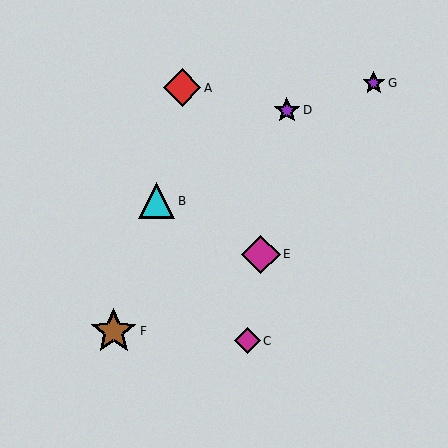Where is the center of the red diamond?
The center of the red diamond is at (182, 88).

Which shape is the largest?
The brown star (labeled F) is the largest.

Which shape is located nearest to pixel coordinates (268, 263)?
The magenta diamond (labeled E) at (261, 254) is nearest to that location.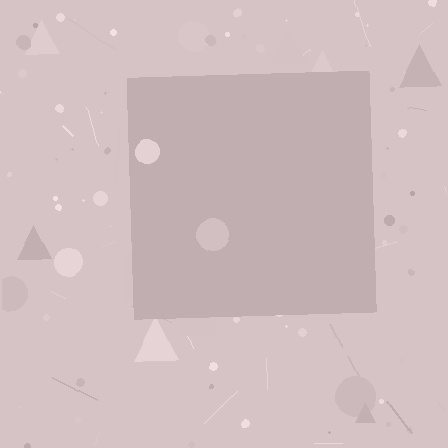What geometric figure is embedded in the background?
A square is embedded in the background.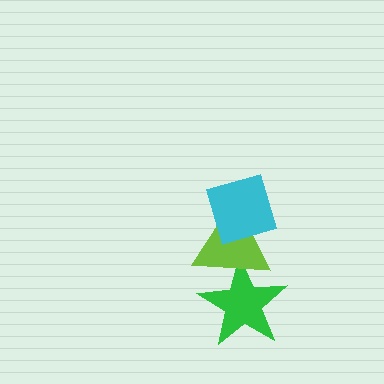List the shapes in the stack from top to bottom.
From top to bottom: the cyan diamond, the lime triangle, the green star.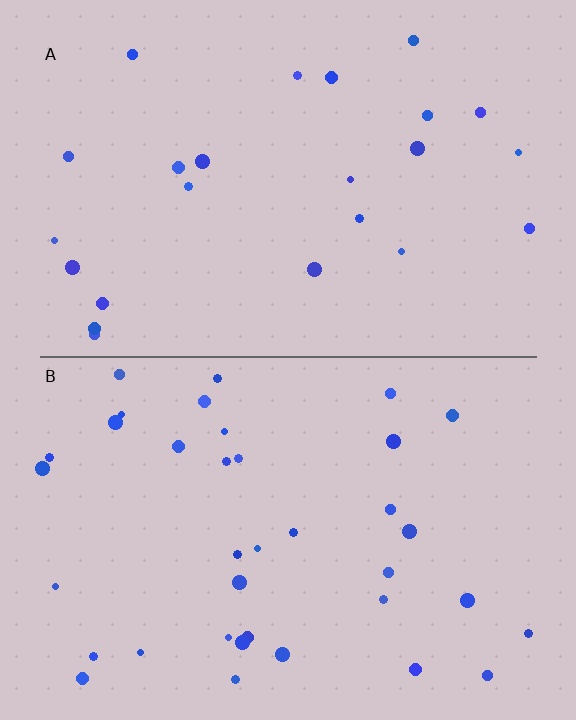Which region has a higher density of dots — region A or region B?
B (the bottom).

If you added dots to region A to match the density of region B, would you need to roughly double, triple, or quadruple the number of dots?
Approximately double.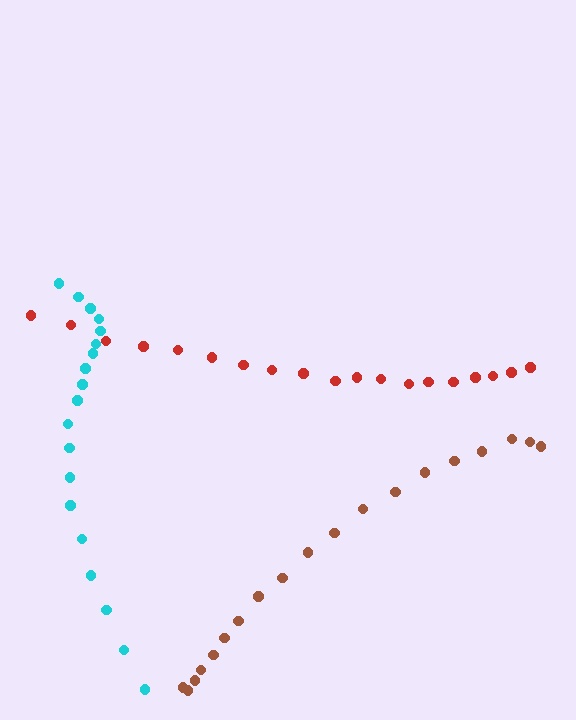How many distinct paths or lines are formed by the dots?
There are 3 distinct paths.